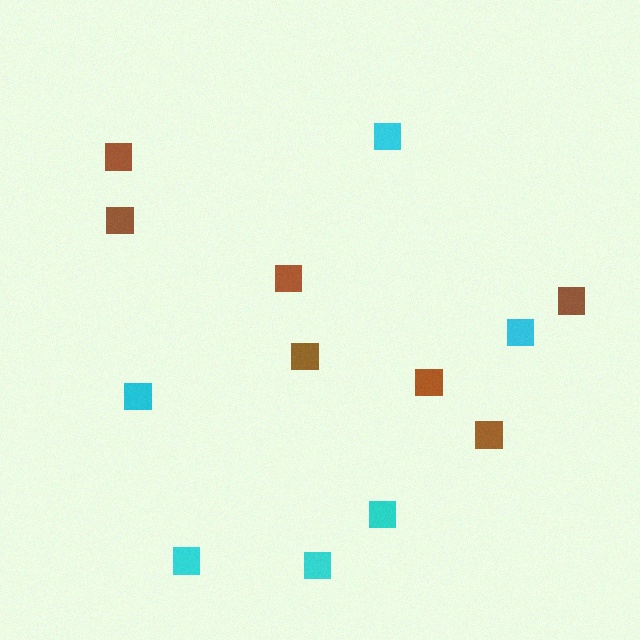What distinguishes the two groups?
There are 2 groups: one group of brown squares (7) and one group of cyan squares (6).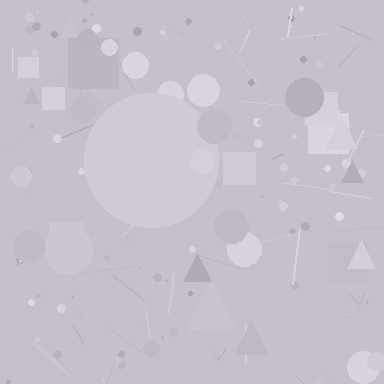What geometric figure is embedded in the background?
A circle is embedded in the background.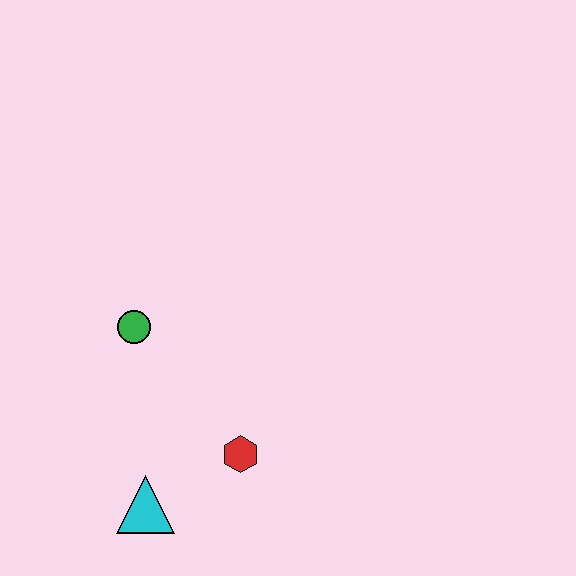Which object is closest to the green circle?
The red hexagon is closest to the green circle.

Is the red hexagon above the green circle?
No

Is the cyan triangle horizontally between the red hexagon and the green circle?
Yes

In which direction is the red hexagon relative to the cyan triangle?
The red hexagon is to the right of the cyan triangle.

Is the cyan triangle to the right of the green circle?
Yes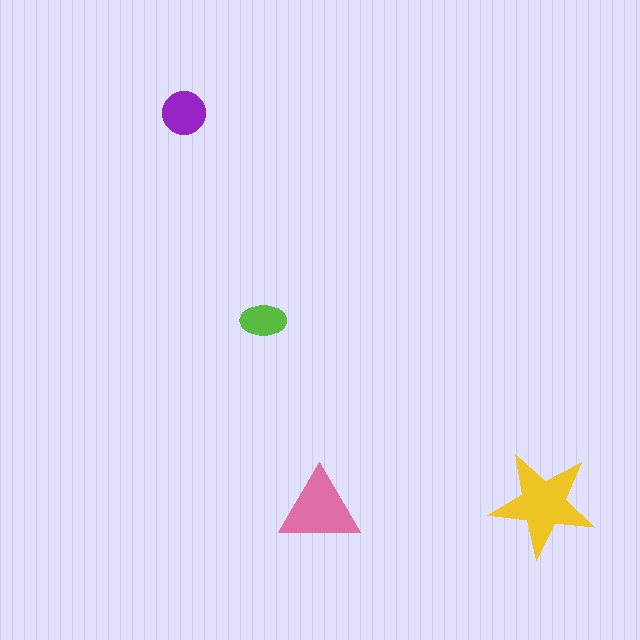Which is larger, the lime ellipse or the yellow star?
The yellow star.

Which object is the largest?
The yellow star.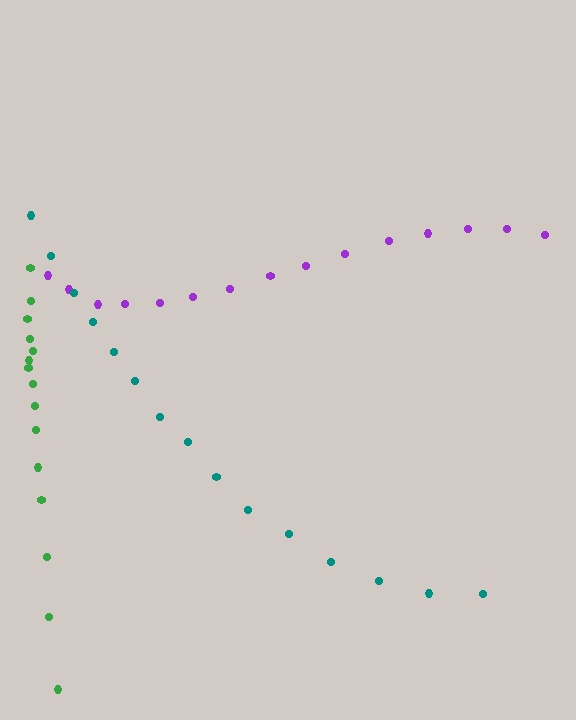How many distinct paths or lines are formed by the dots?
There are 3 distinct paths.